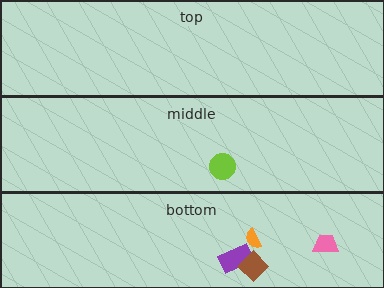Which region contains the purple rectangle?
The bottom region.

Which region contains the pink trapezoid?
The bottom region.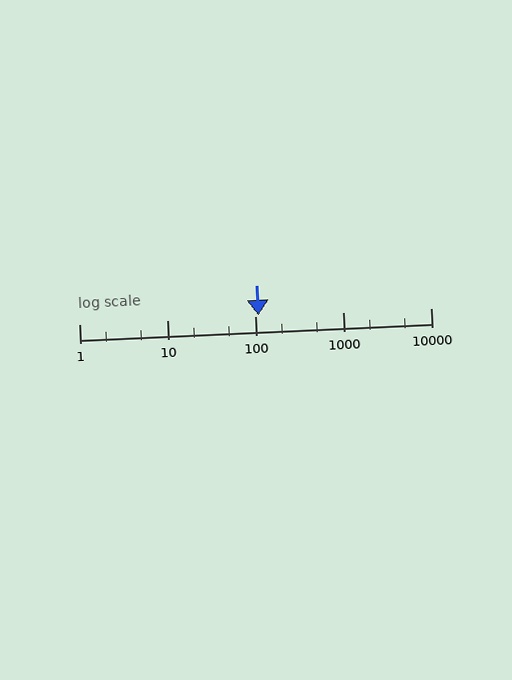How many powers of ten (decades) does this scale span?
The scale spans 4 decades, from 1 to 10000.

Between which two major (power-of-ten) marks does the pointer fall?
The pointer is between 100 and 1000.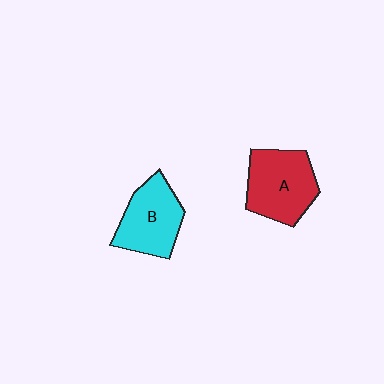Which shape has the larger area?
Shape A (red).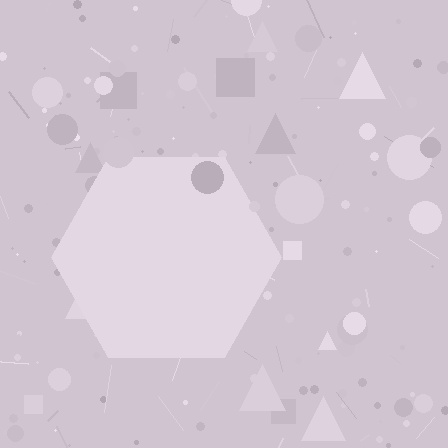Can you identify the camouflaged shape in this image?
The camouflaged shape is a hexagon.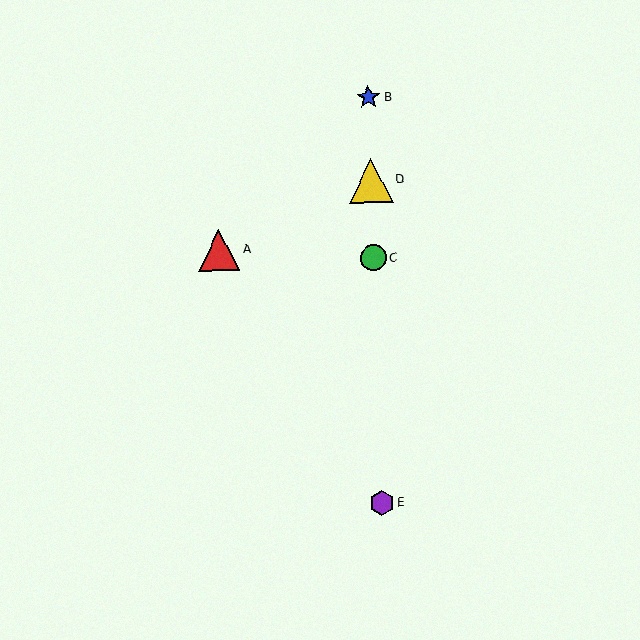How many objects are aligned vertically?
4 objects (B, C, D, E) are aligned vertically.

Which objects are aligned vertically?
Objects B, C, D, E are aligned vertically.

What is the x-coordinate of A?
Object A is at x≈219.